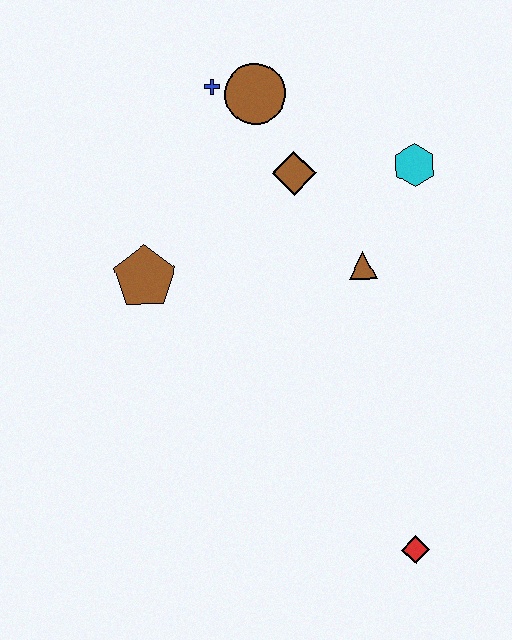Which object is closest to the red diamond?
The brown triangle is closest to the red diamond.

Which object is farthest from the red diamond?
The blue cross is farthest from the red diamond.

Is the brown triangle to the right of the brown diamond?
Yes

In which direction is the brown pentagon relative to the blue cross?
The brown pentagon is below the blue cross.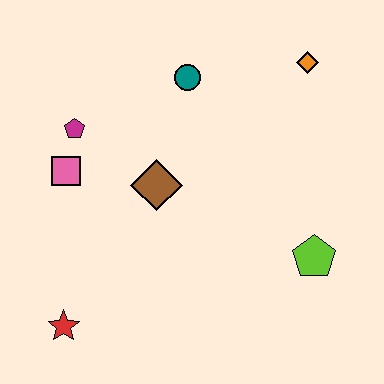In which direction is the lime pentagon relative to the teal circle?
The lime pentagon is below the teal circle.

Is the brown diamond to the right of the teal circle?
No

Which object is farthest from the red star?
The orange diamond is farthest from the red star.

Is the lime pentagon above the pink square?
No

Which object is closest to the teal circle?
The brown diamond is closest to the teal circle.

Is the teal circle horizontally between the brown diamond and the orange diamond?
Yes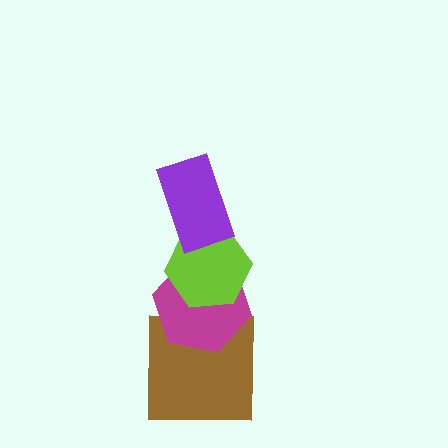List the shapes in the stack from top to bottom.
From top to bottom: the purple rectangle, the lime hexagon, the magenta hexagon, the brown square.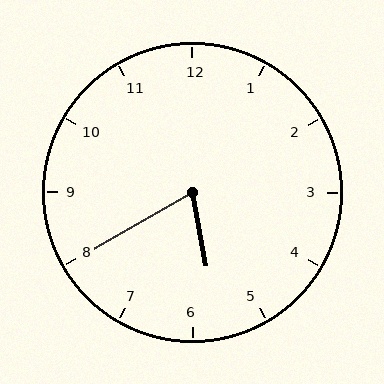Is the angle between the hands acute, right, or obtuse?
It is acute.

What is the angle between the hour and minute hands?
Approximately 70 degrees.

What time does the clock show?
5:40.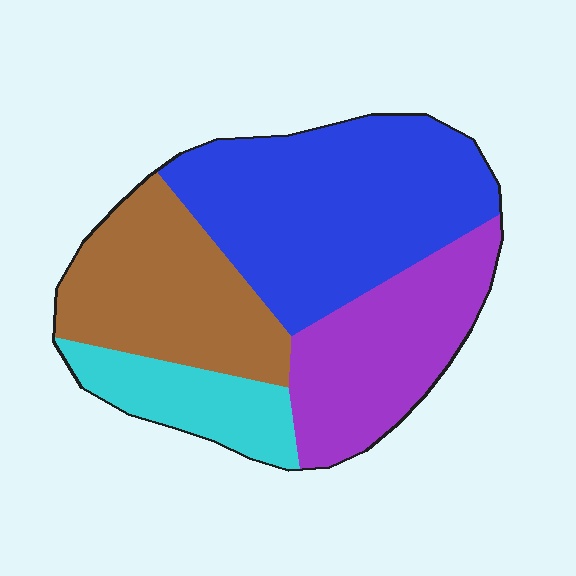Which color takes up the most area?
Blue, at roughly 40%.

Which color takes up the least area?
Cyan, at roughly 15%.